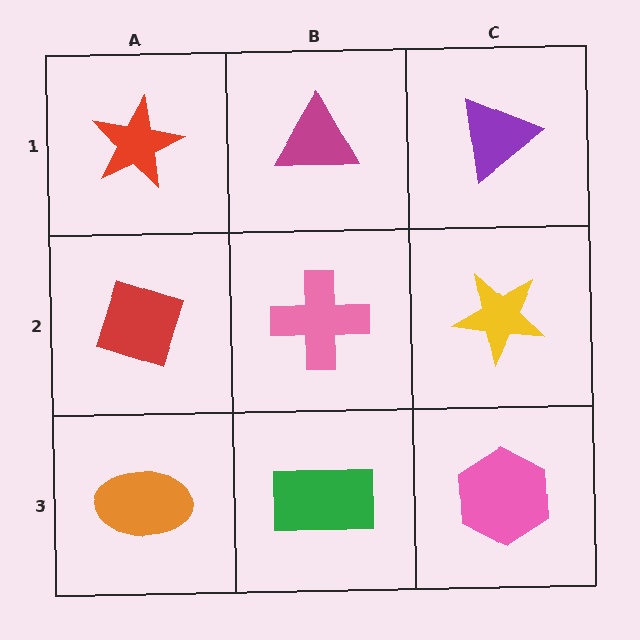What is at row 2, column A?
A red diamond.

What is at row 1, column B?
A magenta triangle.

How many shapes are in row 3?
3 shapes.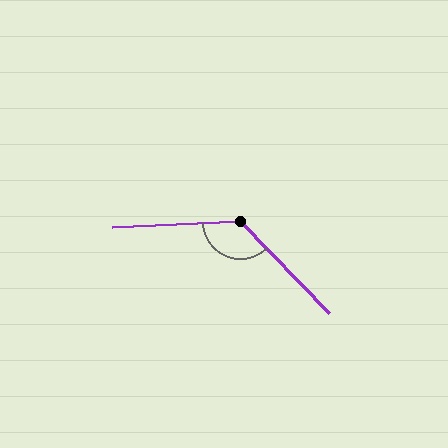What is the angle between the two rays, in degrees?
Approximately 131 degrees.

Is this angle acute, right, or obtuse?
It is obtuse.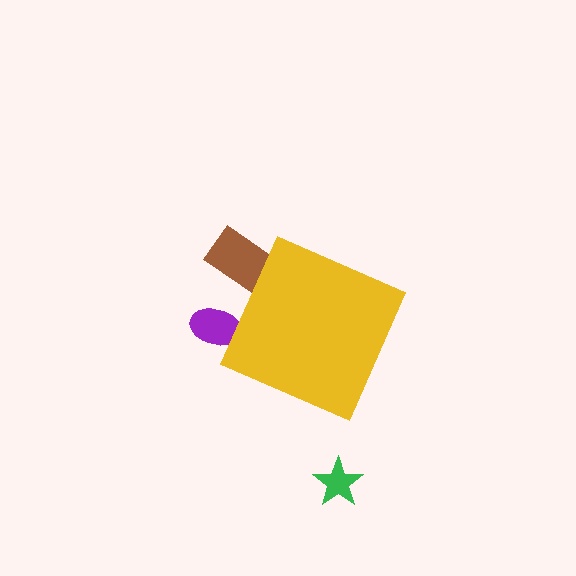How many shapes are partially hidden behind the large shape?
2 shapes are partially hidden.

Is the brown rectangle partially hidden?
Yes, the brown rectangle is partially hidden behind the yellow diamond.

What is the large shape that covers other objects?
A yellow diamond.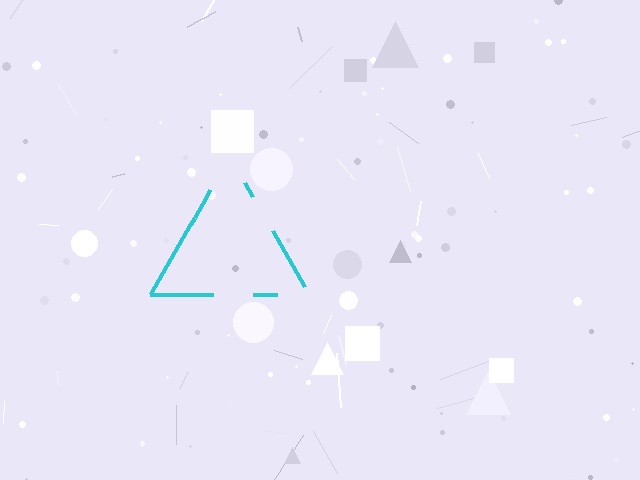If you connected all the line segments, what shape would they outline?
They would outline a triangle.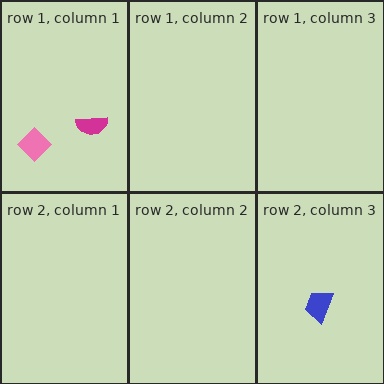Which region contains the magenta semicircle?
The row 1, column 1 region.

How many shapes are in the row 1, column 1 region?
2.